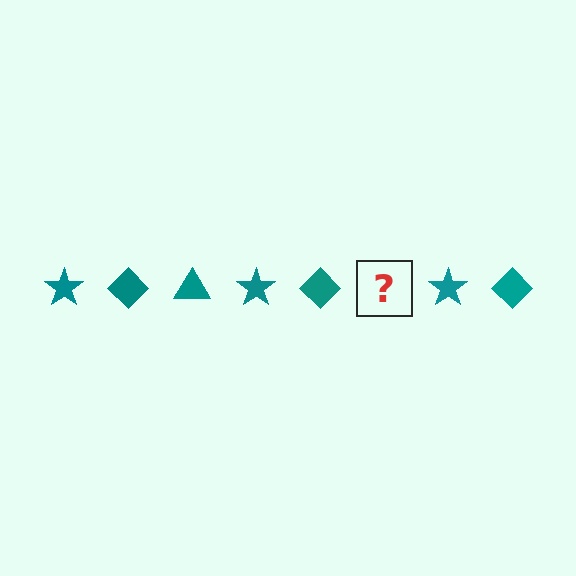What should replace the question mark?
The question mark should be replaced with a teal triangle.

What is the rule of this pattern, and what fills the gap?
The rule is that the pattern cycles through star, diamond, triangle shapes in teal. The gap should be filled with a teal triangle.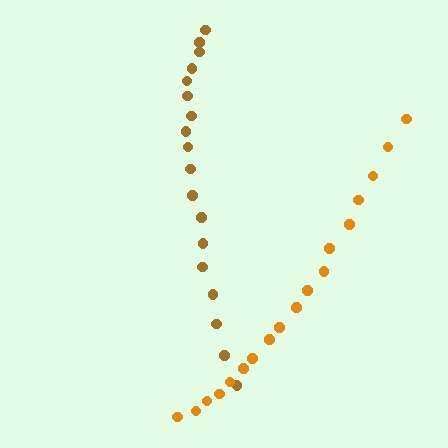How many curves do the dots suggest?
There are 2 distinct paths.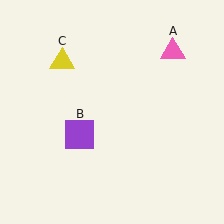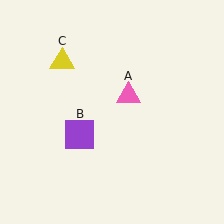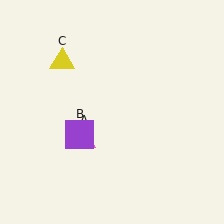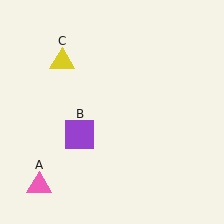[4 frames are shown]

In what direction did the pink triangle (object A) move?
The pink triangle (object A) moved down and to the left.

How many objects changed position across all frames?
1 object changed position: pink triangle (object A).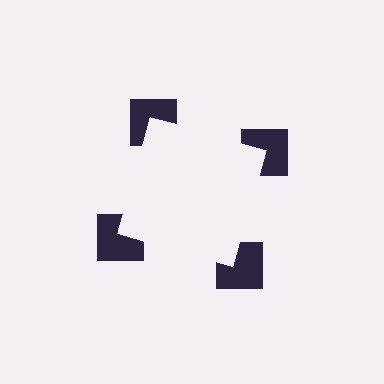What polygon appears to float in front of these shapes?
An illusory square — its edges are inferred from the aligned wedge cuts in the notched squares, not physically drawn.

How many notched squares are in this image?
There are 4 — one at each vertex of the illusory square.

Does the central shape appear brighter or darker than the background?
It typically appears slightly brighter than the background, even though no actual brightness change is drawn.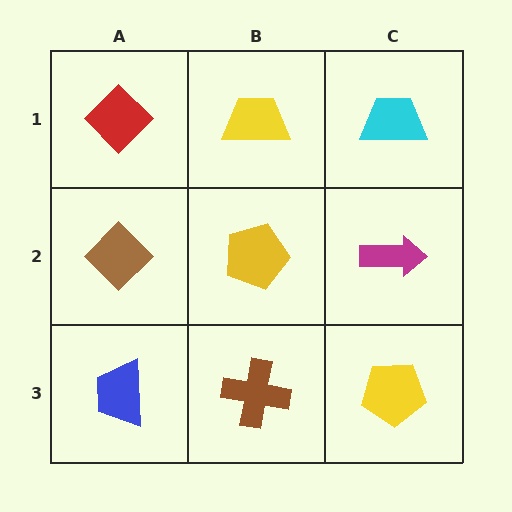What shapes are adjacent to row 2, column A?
A red diamond (row 1, column A), a blue trapezoid (row 3, column A), a yellow pentagon (row 2, column B).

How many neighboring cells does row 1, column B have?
3.